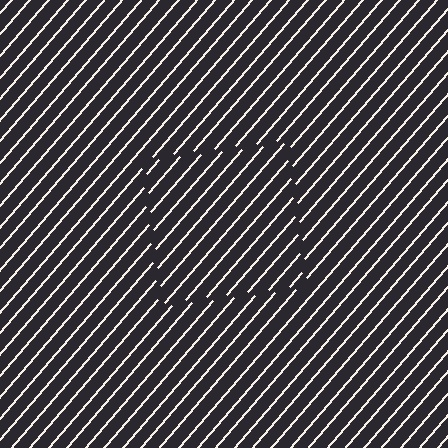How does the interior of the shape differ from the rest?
The interior of the shape contains the same grating, shifted by half a period — the contour is defined by the phase discontinuity where line-ends from the inner and outer gratings abut.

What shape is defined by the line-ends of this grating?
An illusory square. The interior of the shape contains the same grating, shifted by half a period — the contour is defined by the phase discontinuity where line-ends from the inner and outer gratings abut.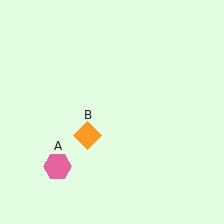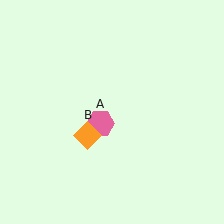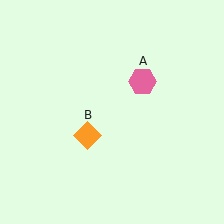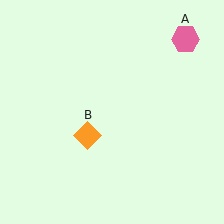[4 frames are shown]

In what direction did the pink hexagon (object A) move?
The pink hexagon (object A) moved up and to the right.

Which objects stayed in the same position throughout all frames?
Orange diamond (object B) remained stationary.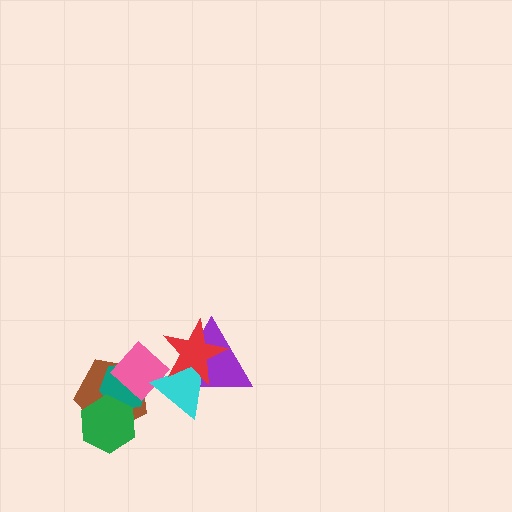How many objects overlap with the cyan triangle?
3 objects overlap with the cyan triangle.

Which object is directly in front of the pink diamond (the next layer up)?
The cyan triangle is directly in front of the pink diamond.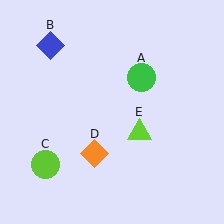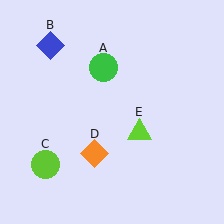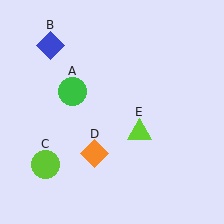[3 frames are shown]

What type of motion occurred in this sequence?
The green circle (object A) rotated counterclockwise around the center of the scene.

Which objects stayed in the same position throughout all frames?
Blue diamond (object B) and lime circle (object C) and orange diamond (object D) and lime triangle (object E) remained stationary.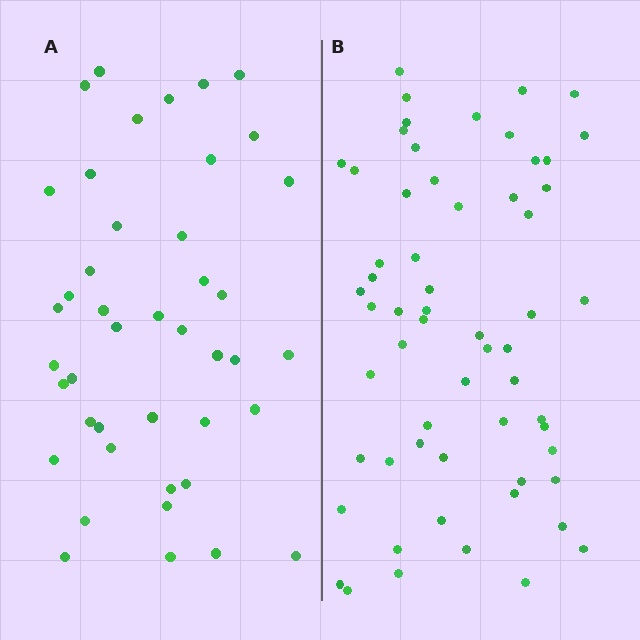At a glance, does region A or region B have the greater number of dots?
Region B (the right region) has more dots.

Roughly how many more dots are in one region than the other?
Region B has approximately 15 more dots than region A.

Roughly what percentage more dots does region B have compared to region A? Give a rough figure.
About 40% more.